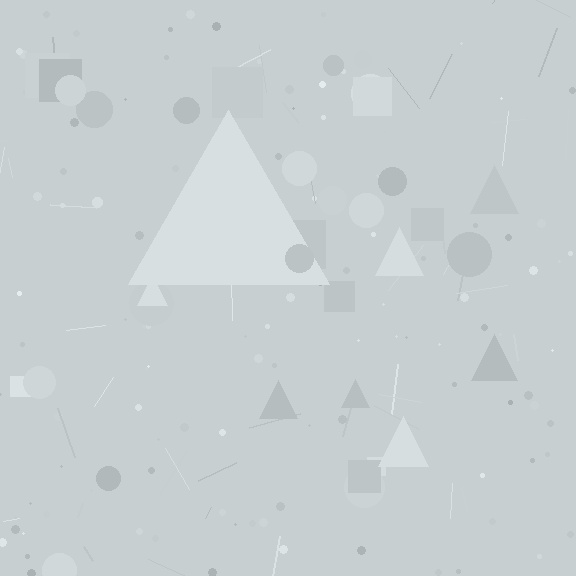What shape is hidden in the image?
A triangle is hidden in the image.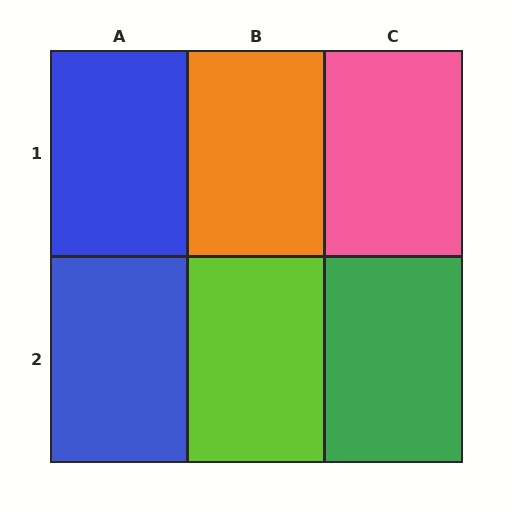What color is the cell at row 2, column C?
Green.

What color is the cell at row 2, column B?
Lime.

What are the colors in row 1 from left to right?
Blue, orange, pink.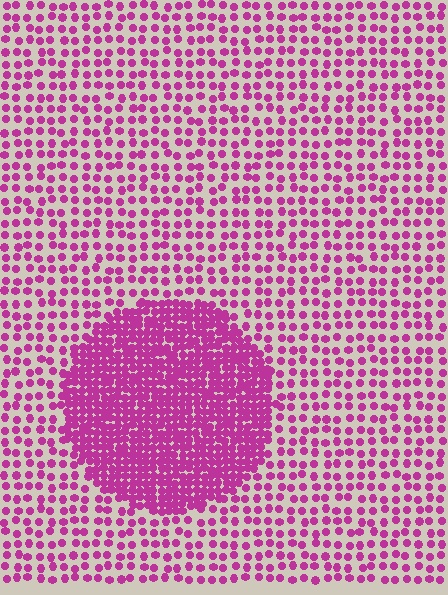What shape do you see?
I see a circle.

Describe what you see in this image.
The image contains small magenta elements arranged at two different densities. A circle-shaped region is visible where the elements are more densely packed than the surrounding area.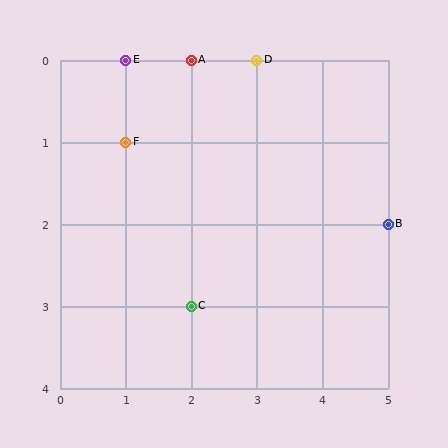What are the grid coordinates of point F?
Point F is at grid coordinates (1, 1).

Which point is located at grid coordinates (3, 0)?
Point D is at (3, 0).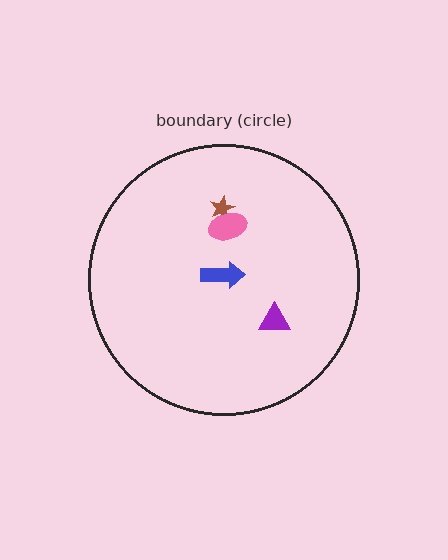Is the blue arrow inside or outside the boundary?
Inside.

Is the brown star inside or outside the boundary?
Inside.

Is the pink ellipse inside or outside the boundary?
Inside.